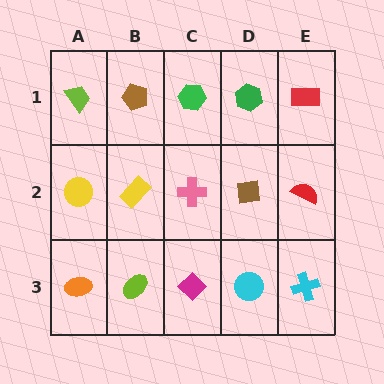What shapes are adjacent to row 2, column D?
A green hexagon (row 1, column D), a cyan circle (row 3, column D), a pink cross (row 2, column C), a red semicircle (row 2, column E).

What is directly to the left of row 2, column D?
A pink cross.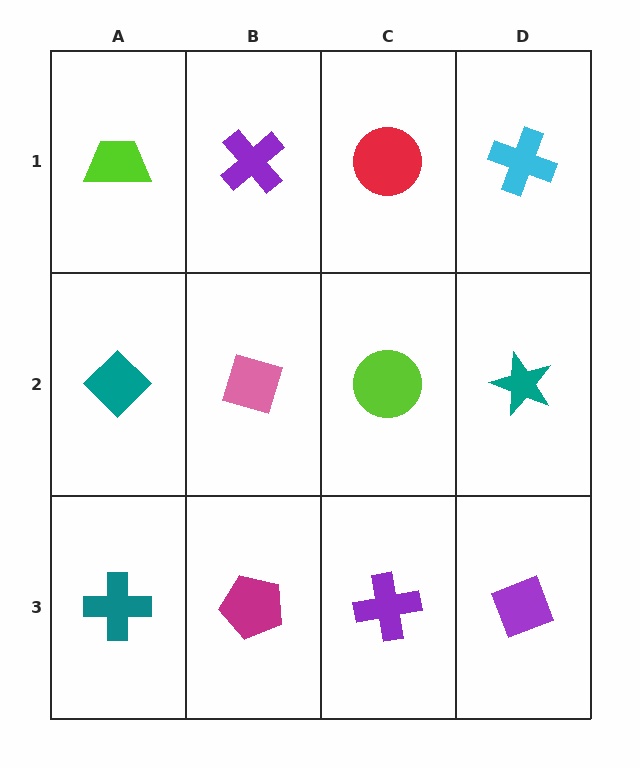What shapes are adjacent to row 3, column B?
A pink diamond (row 2, column B), a teal cross (row 3, column A), a purple cross (row 3, column C).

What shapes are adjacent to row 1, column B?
A pink diamond (row 2, column B), a lime trapezoid (row 1, column A), a red circle (row 1, column C).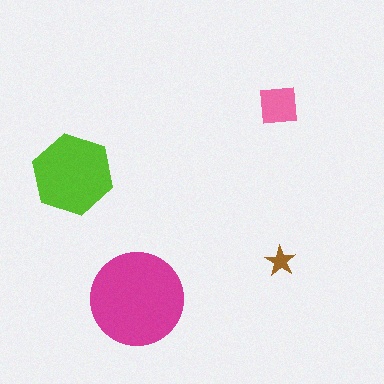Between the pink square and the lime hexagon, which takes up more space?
The lime hexagon.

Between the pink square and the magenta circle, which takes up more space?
The magenta circle.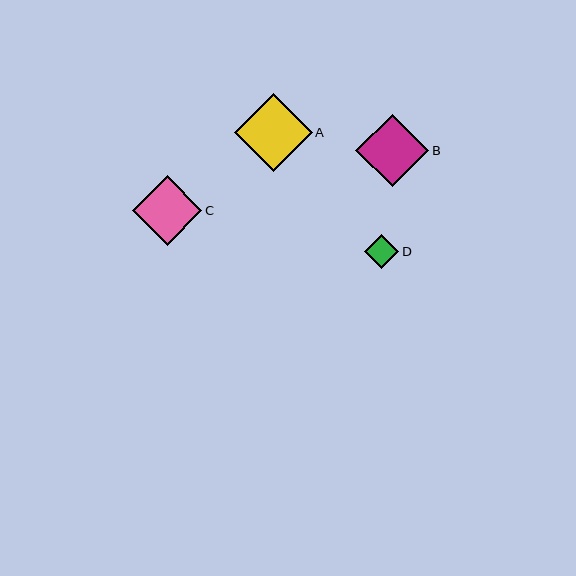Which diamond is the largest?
Diamond A is the largest with a size of approximately 78 pixels.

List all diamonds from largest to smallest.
From largest to smallest: A, B, C, D.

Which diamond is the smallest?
Diamond D is the smallest with a size of approximately 34 pixels.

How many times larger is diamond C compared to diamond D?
Diamond C is approximately 2.0 times the size of diamond D.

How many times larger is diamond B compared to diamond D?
Diamond B is approximately 2.1 times the size of diamond D.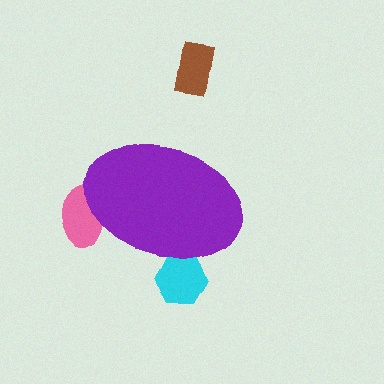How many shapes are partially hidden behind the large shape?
2 shapes are partially hidden.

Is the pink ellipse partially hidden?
Yes, the pink ellipse is partially hidden behind the purple ellipse.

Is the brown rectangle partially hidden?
No, the brown rectangle is fully visible.